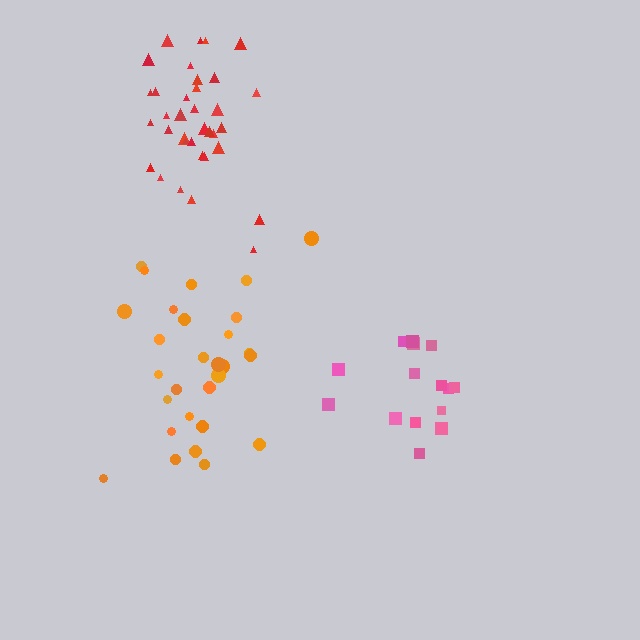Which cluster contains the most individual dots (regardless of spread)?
Red (35).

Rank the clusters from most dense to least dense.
red, orange, pink.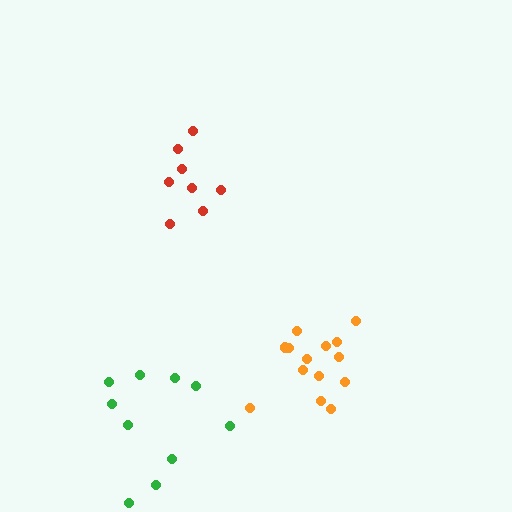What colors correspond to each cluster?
The clusters are colored: orange, green, red.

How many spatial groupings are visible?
There are 3 spatial groupings.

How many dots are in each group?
Group 1: 14 dots, Group 2: 10 dots, Group 3: 8 dots (32 total).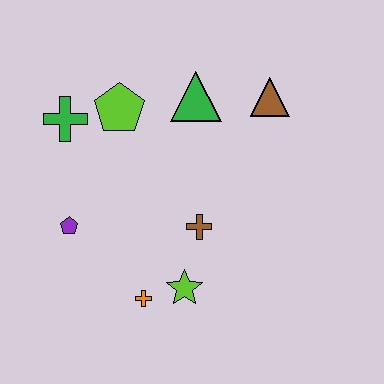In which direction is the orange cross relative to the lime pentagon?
The orange cross is below the lime pentagon.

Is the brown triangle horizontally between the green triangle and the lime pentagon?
No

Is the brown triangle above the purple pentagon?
Yes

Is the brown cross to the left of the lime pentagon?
No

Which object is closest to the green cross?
The lime pentagon is closest to the green cross.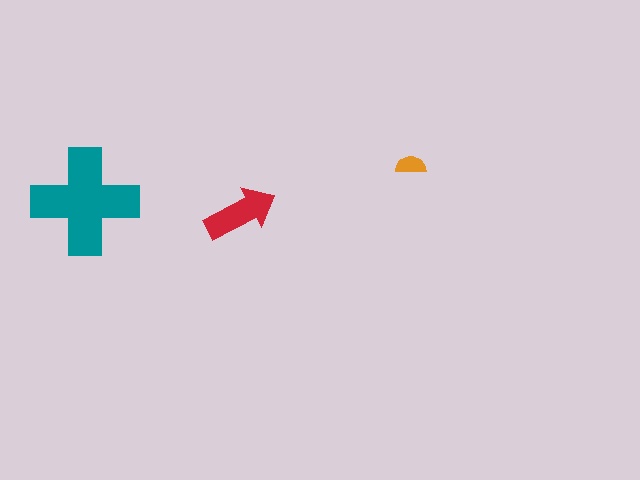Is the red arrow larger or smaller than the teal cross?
Smaller.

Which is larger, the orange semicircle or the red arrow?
The red arrow.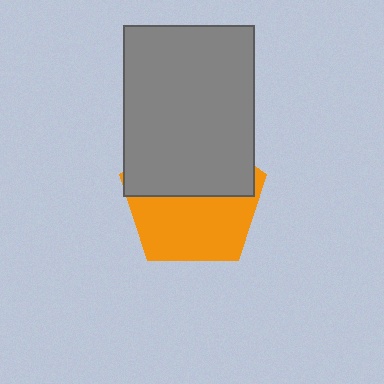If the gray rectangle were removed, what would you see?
You would see the complete orange pentagon.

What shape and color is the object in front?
The object in front is a gray rectangle.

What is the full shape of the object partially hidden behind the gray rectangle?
The partially hidden object is an orange pentagon.